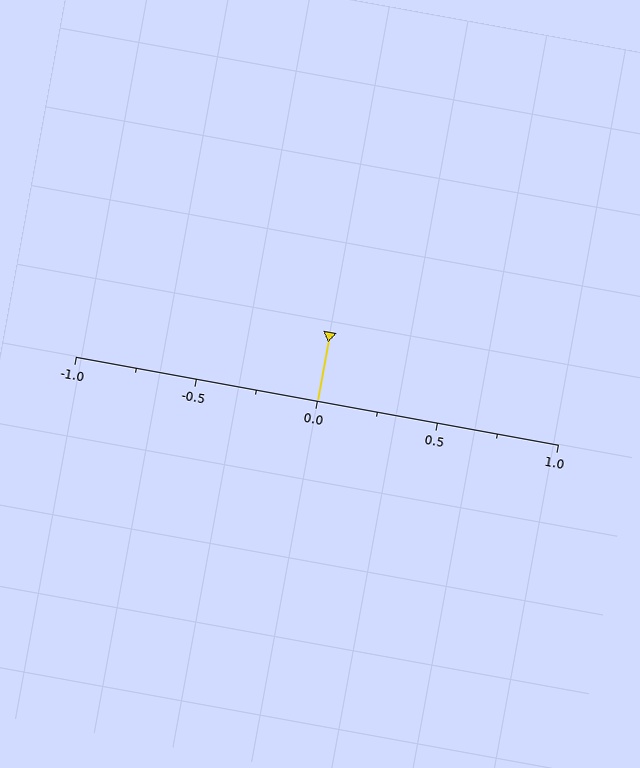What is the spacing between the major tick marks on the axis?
The major ticks are spaced 0.5 apart.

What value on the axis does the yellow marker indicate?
The marker indicates approximately 0.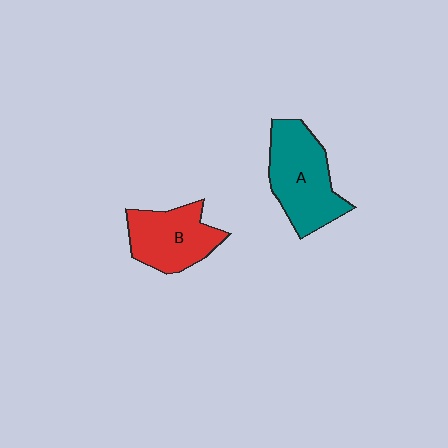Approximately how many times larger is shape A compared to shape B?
Approximately 1.2 times.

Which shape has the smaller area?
Shape B (red).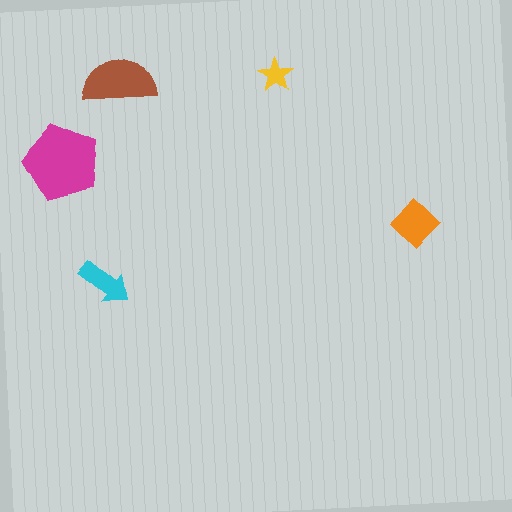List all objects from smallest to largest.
The yellow star, the cyan arrow, the orange diamond, the brown semicircle, the magenta pentagon.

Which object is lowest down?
The cyan arrow is bottommost.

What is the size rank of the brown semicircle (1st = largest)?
2nd.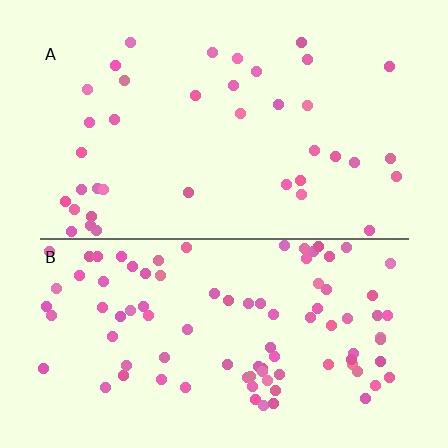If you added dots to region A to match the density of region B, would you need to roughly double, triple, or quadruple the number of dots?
Approximately double.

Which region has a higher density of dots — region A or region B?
B (the bottom).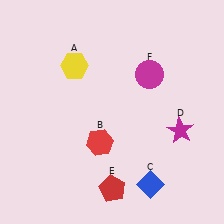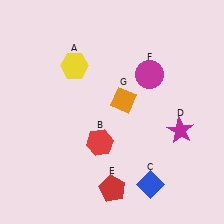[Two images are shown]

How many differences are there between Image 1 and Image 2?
There is 1 difference between the two images.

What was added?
An orange diamond (G) was added in Image 2.